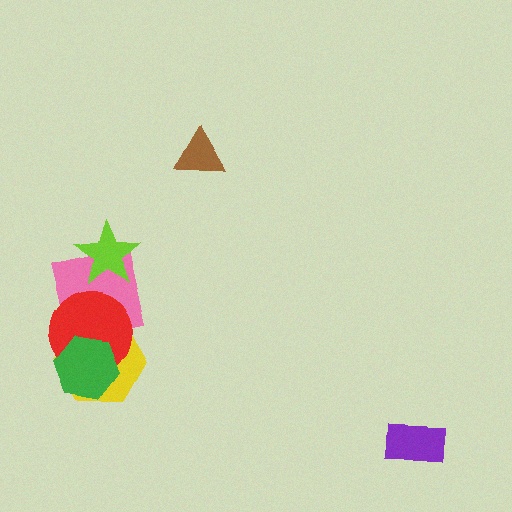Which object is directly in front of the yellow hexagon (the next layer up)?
The red circle is directly in front of the yellow hexagon.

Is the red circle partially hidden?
Yes, it is partially covered by another shape.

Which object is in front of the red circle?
The green hexagon is in front of the red circle.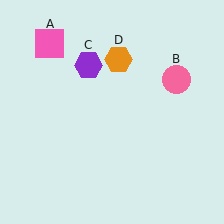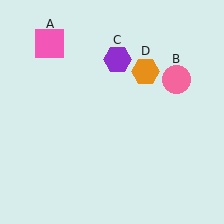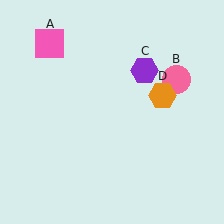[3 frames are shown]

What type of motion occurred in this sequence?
The purple hexagon (object C), orange hexagon (object D) rotated clockwise around the center of the scene.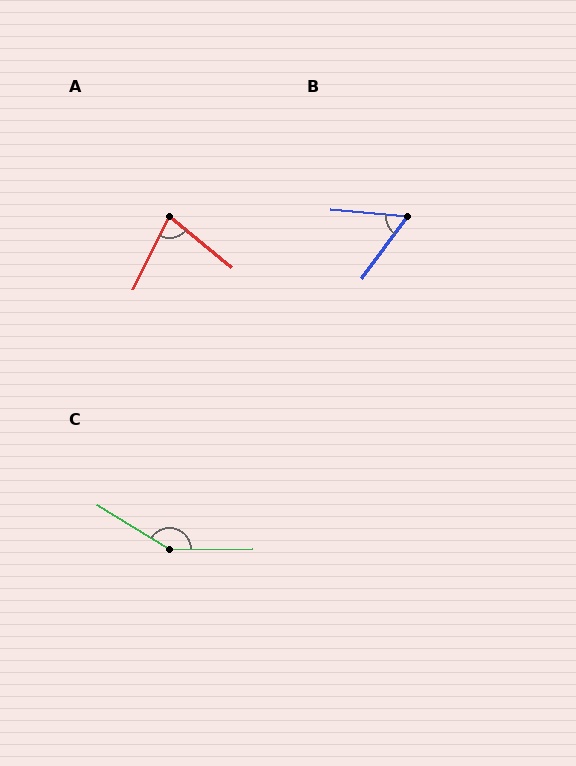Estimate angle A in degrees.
Approximately 77 degrees.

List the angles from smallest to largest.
B (59°), A (77°), C (148°).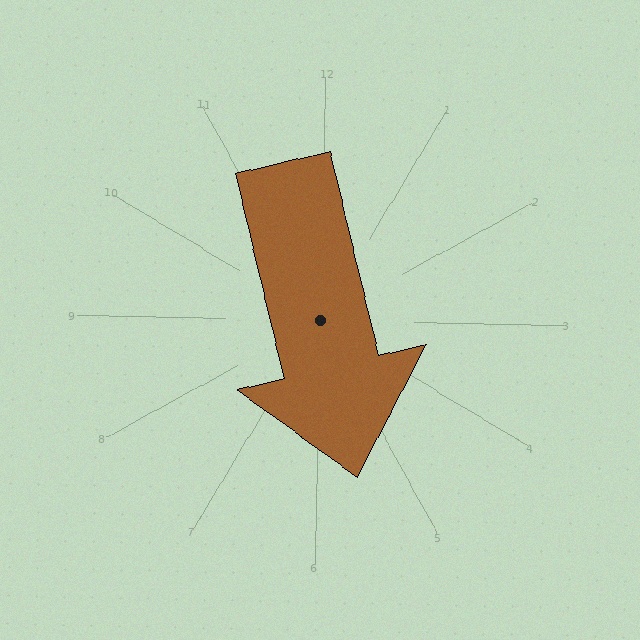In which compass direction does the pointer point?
South.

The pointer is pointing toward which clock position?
Roughly 6 o'clock.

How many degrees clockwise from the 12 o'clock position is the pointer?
Approximately 166 degrees.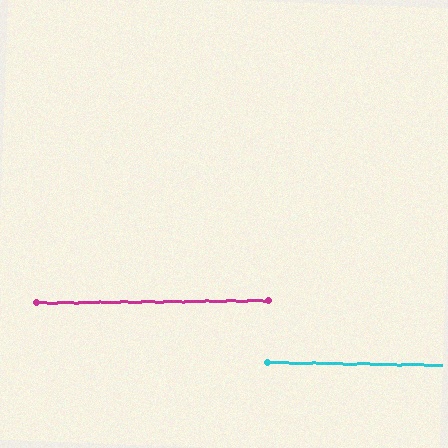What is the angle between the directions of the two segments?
Approximately 1 degree.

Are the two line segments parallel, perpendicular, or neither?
Parallel — their directions differ by only 1.4°.